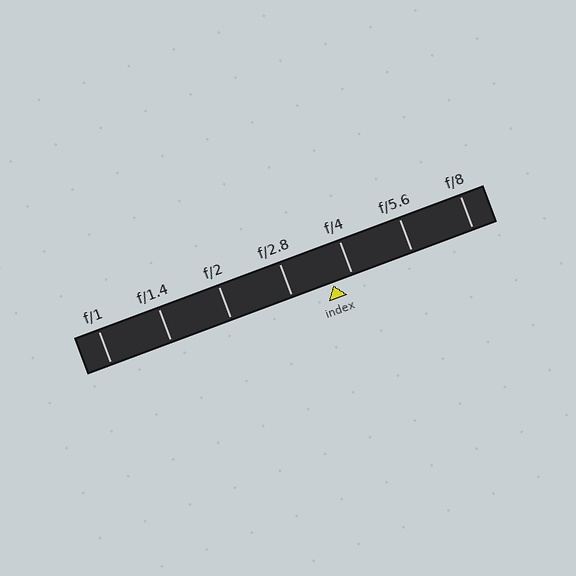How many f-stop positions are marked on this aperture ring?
There are 7 f-stop positions marked.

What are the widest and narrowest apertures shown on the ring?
The widest aperture shown is f/1 and the narrowest is f/8.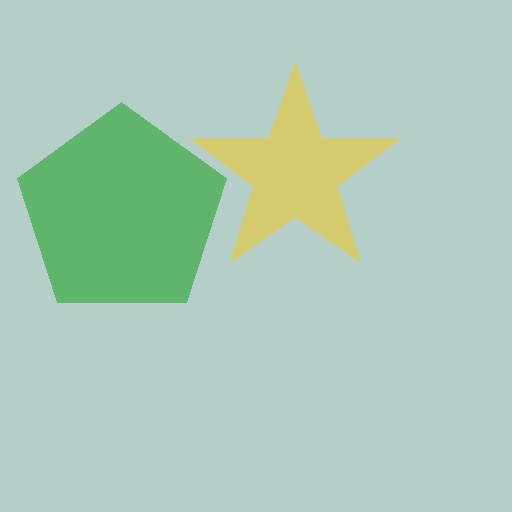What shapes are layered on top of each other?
The layered shapes are: a green pentagon, a yellow star.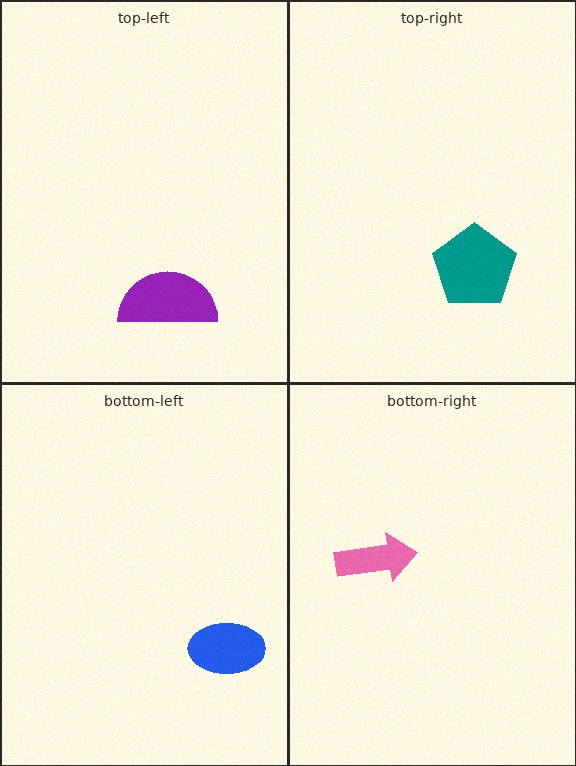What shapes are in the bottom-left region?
The blue ellipse.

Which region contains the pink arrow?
The bottom-right region.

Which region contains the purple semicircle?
The top-left region.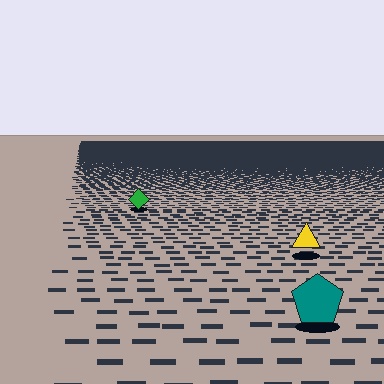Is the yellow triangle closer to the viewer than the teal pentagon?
No. The teal pentagon is closer — you can tell from the texture gradient: the ground texture is coarser near it.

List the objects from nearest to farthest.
From nearest to farthest: the teal pentagon, the yellow triangle, the green diamond.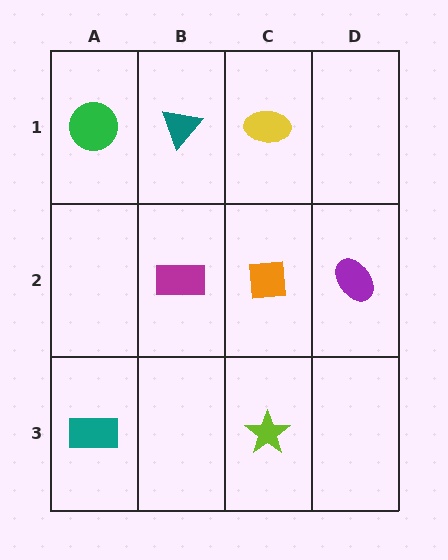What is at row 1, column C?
A yellow ellipse.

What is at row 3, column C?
A lime star.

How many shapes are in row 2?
3 shapes.